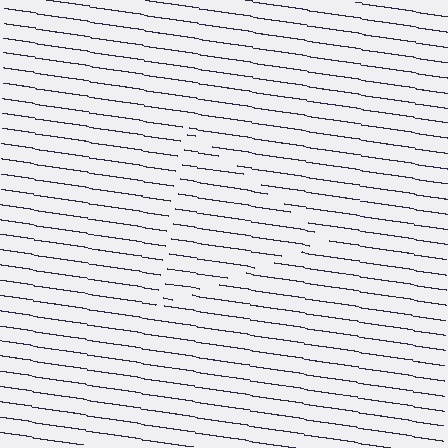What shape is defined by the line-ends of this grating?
An illusory triangle. The interior of the shape contains the same grating, shifted by half a period — the contour is defined by the phase discontinuity where line-ends from the inner and outer gratings abut.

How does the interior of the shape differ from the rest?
The interior of the shape contains the same grating, shifted by half a period — the contour is defined by the phase discontinuity where line-ends from the inner and outer gratings abut.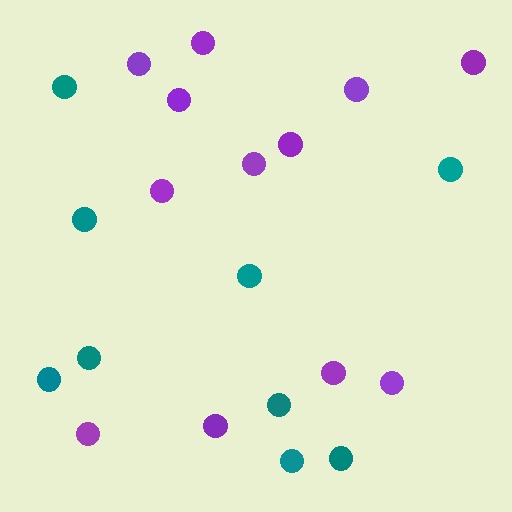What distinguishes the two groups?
There are 2 groups: one group of purple circles (12) and one group of teal circles (9).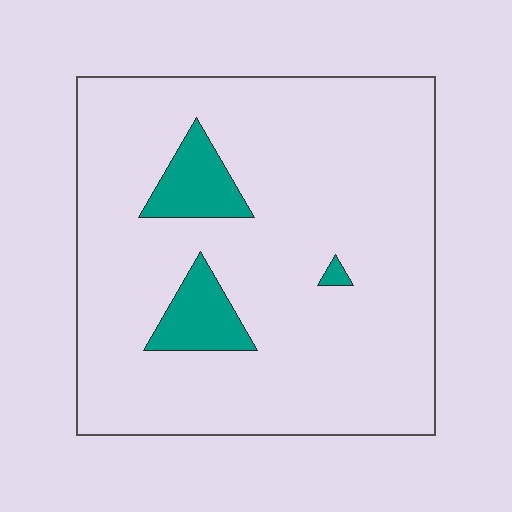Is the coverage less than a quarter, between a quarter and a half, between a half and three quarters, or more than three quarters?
Less than a quarter.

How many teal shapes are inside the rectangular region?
3.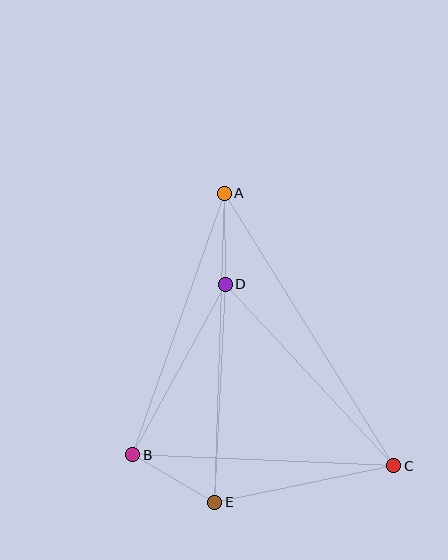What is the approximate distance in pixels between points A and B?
The distance between A and B is approximately 277 pixels.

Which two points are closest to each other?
Points A and D are closest to each other.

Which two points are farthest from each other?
Points A and C are farthest from each other.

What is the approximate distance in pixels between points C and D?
The distance between C and D is approximately 248 pixels.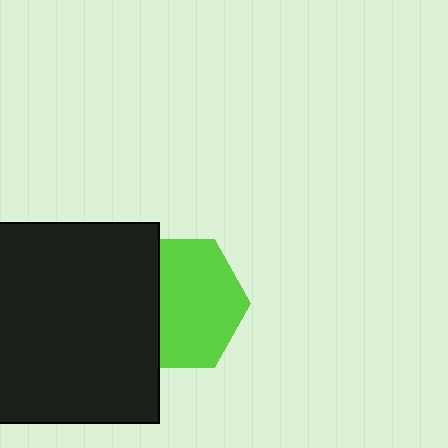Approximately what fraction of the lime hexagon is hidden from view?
Roughly 34% of the lime hexagon is hidden behind the black square.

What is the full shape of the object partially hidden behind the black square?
The partially hidden object is a lime hexagon.